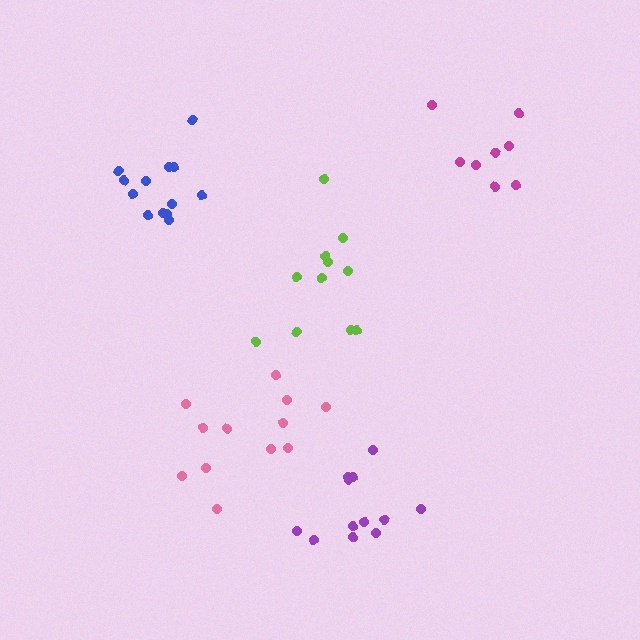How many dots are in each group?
Group 1: 12 dots, Group 2: 13 dots, Group 3: 8 dots, Group 4: 11 dots, Group 5: 12 dots (56 total).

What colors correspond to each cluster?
The clusters are colored: purple, blue, magenta, lime, pink.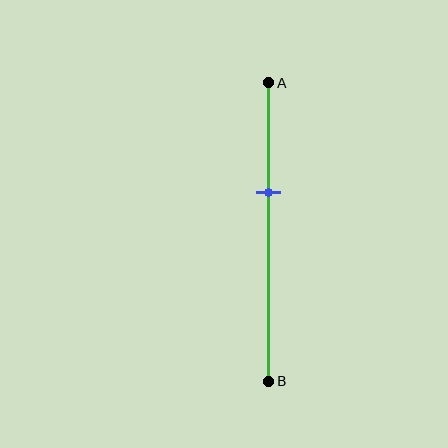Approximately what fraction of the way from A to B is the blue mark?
The blue mark is approximately 35% of the way from A to B.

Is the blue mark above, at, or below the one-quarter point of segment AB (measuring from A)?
The blue mark is below the one-quarter point of segment AB.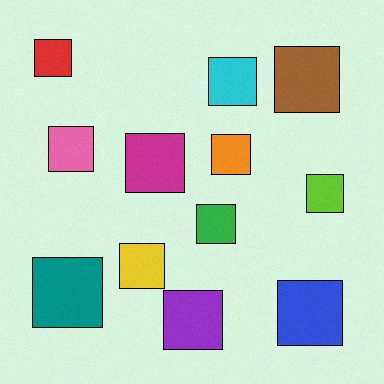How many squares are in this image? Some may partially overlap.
There are 12 squares.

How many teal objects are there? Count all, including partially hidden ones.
There is 1 teal object.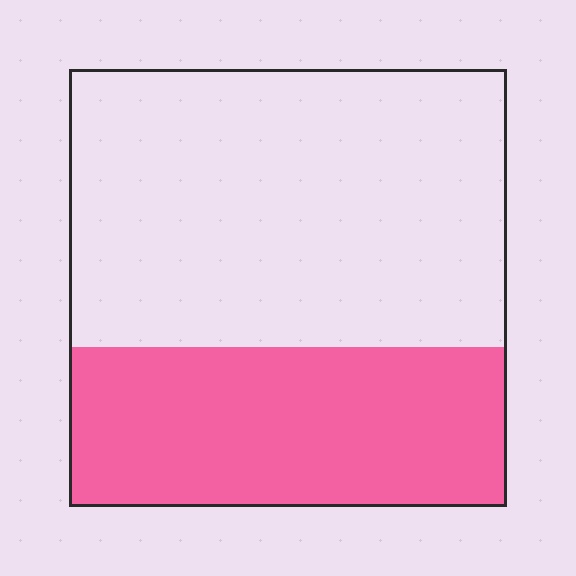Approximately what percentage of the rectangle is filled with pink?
Approximately 35%.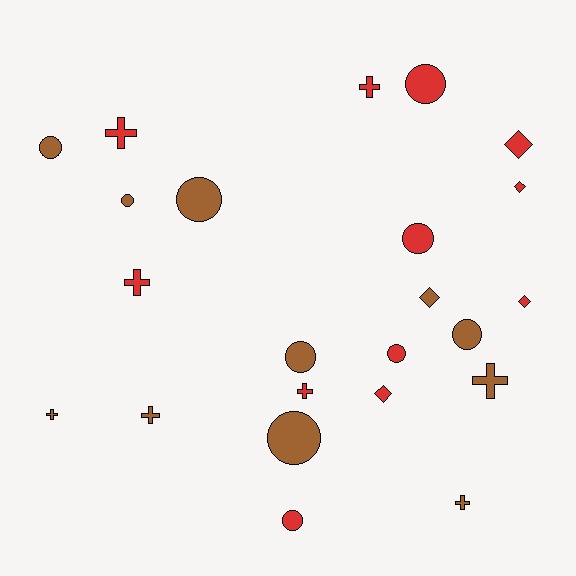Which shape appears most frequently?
Circle, with 10 objects.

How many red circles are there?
There are 4 red circles.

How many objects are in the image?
There are 23 objects.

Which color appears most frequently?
Red, with 12 objects.